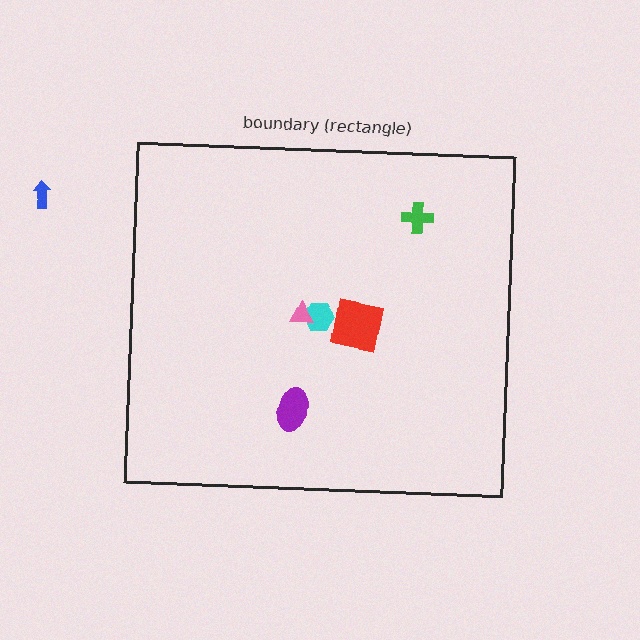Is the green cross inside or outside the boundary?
Inside.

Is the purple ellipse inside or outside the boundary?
Inside.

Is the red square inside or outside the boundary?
Inside.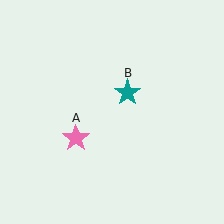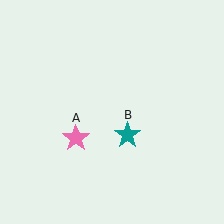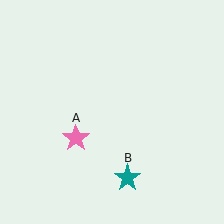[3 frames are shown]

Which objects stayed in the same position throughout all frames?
Pink star (object A) remained stationary.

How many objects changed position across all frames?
1 object changed position: teal star (object B).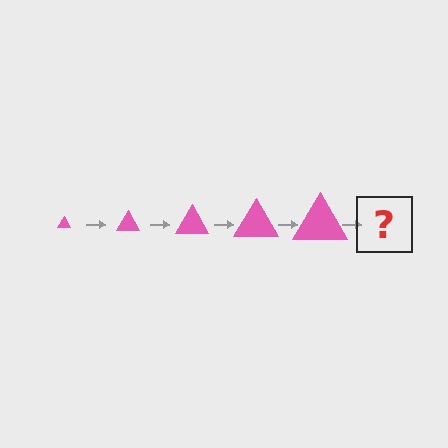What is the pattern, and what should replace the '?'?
The pattern is that the triangle gets progressively larger each step. The '?' should be a pink triangle, larger than the previous one.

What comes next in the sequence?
The next element should be a pink triangle, larger than the previous one.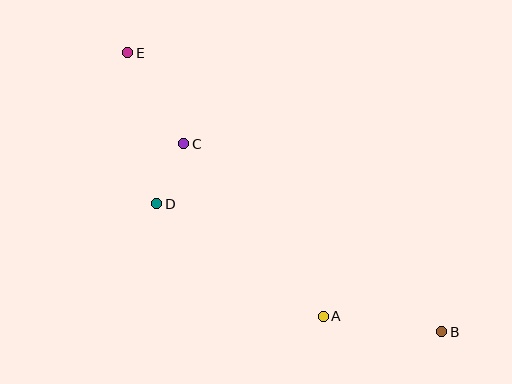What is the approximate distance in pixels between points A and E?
The distance between A and E is approximately 328 pixels.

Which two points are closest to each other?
Points C and D are closest to each other.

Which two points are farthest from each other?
Points B and E are farthest from each other.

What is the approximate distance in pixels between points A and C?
The distance between A and C is approximately 222 pixels.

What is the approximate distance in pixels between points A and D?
The distance between A and D is approximately 201 pixels.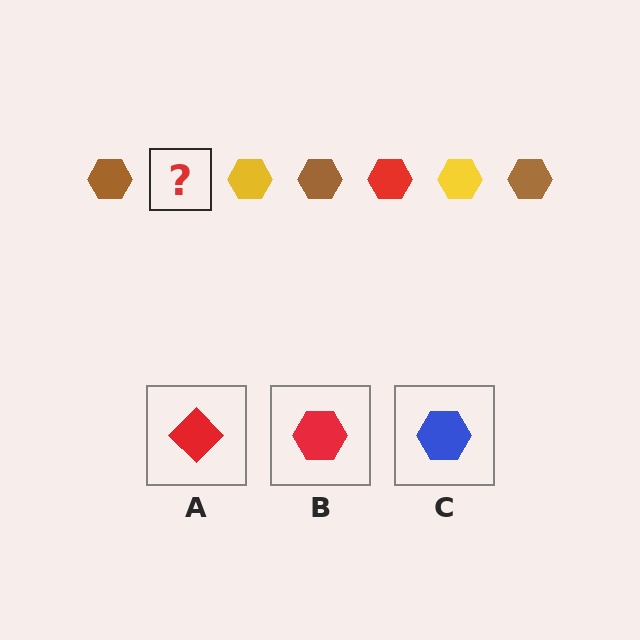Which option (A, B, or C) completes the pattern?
B.